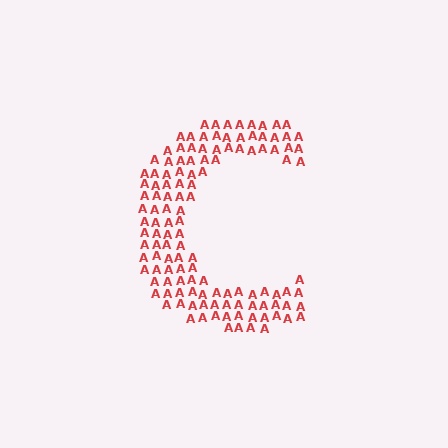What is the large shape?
The large shape is the letter C.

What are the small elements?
The small elements are letter A's.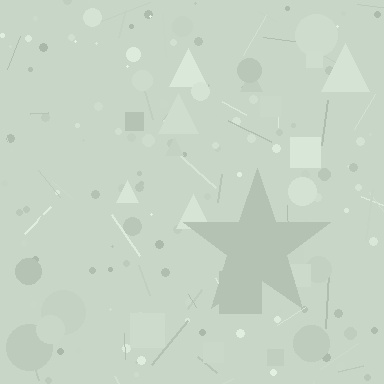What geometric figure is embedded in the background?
A star is embedded in the background.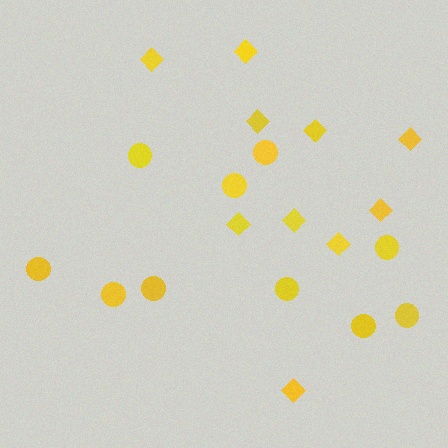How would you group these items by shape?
There are 2 groups: one group of circles (10) and one group of diamonds (10).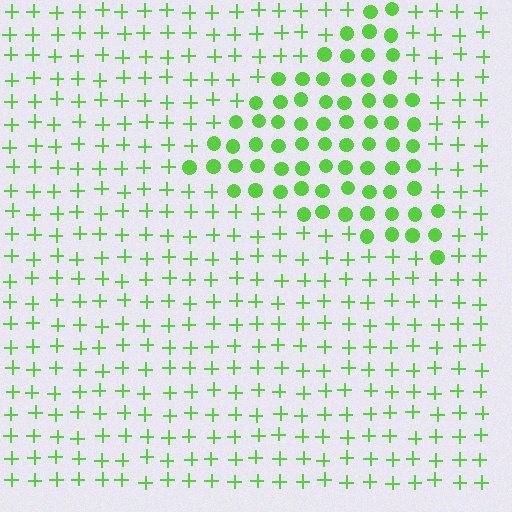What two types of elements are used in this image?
The image uses circles inside the triangle region and plus signs outside it.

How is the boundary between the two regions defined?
The boundary is defined by a change in element shape: circles inside vs. plus signs outside. All elements share the same color and spacing.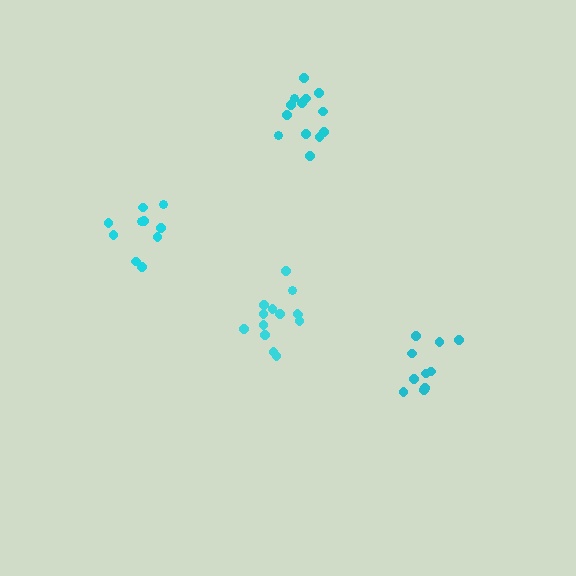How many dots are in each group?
Group 1: 13 dots, Group 2: 14 dots, Group 3: 10 dots, Group 4: 10 dots (47 total).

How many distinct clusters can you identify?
There are 4 distinct clusters.